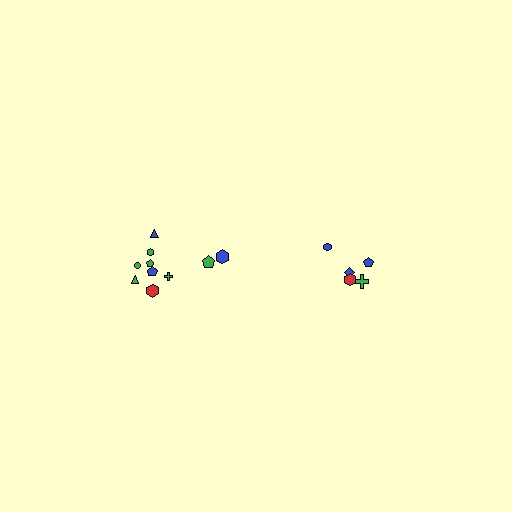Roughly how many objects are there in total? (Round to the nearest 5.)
Roughly 15 objects in total.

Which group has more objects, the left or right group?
The left group.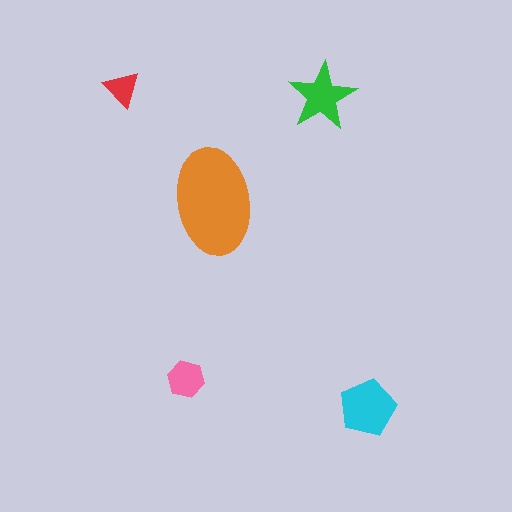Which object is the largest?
The orange ellipse.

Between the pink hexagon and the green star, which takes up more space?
The green star.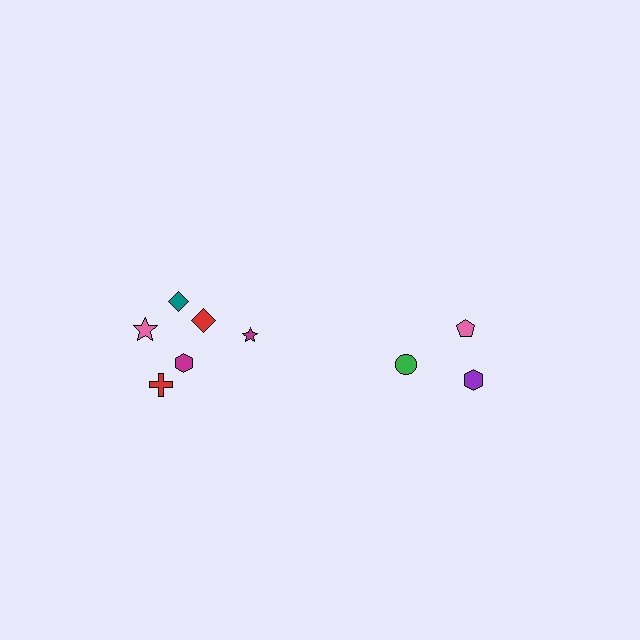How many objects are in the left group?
There are 6 objects.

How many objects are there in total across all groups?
There are 9 objects.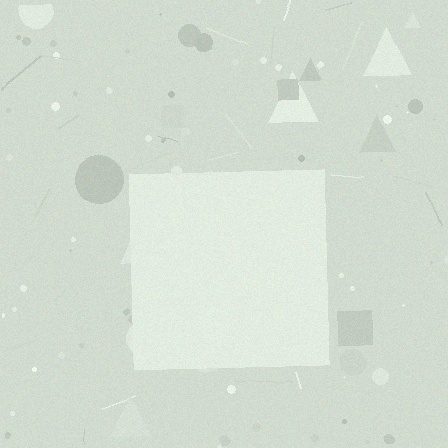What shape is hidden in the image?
A square is hidden in the image.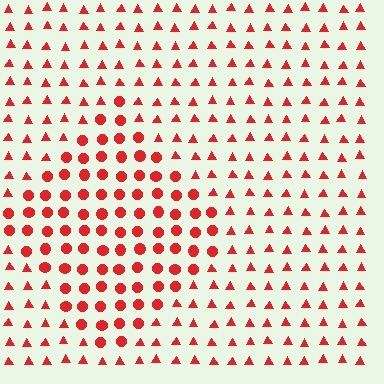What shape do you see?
I see a diamond.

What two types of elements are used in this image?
The image uses circles inside the diamond region and triangles outside it.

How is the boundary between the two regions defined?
The boundary is defined by a change in element shape: circles inside vs. triangles outside. All elements share the same color and spacing.